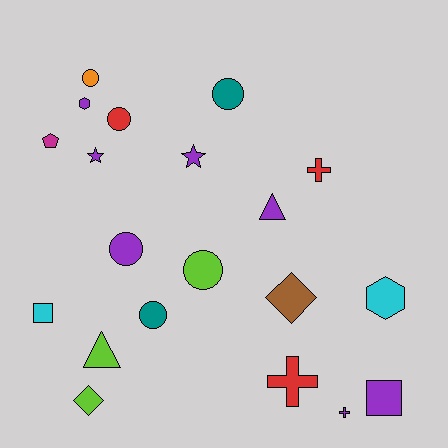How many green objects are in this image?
There are no green objects.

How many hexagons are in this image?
There are 2 hexagons.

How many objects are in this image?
There are 20 objects.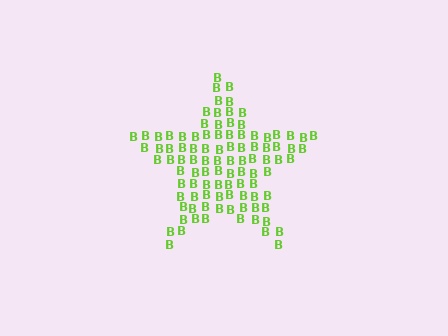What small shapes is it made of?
It is made of small letter B's.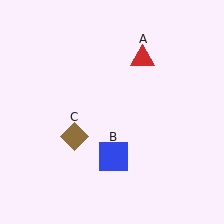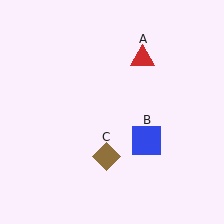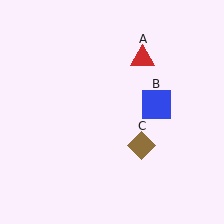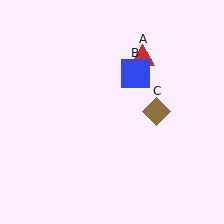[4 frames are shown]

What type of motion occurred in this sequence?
The blue square (object B), brown diamond (object C) rotated counterclockwise around the center of the scene.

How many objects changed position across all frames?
2 objects changed position: blue square (object B), brown diamond (object C).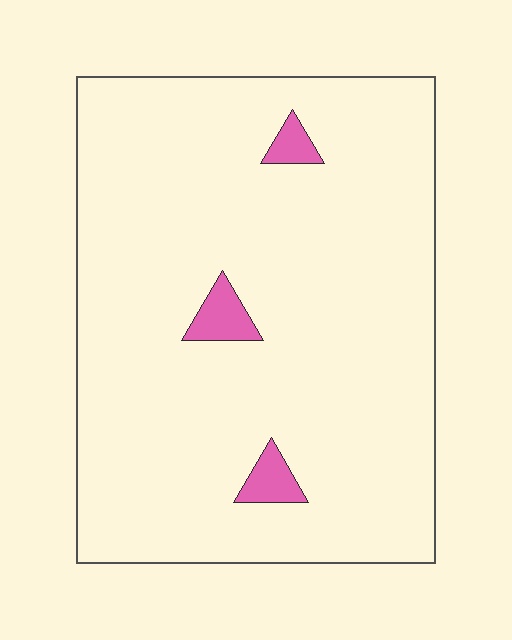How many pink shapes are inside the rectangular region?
3.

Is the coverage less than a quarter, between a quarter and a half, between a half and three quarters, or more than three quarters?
Less than a quarter.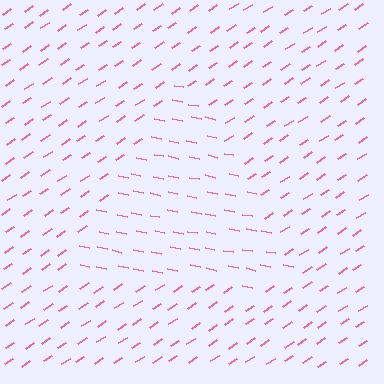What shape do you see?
I see a triangle.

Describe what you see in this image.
The image is filled with small pink line segments. A triangle region in the image has lines oriented differently from the surrounding lines, creating a visible texture boundary.